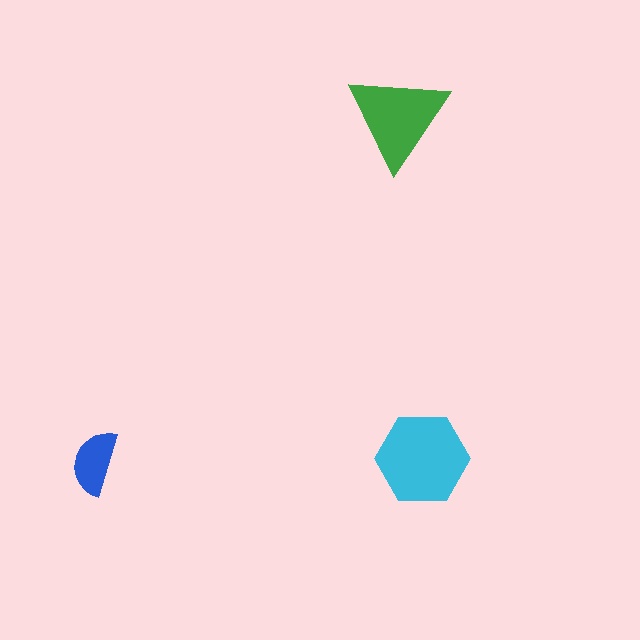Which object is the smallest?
The blue semicircle.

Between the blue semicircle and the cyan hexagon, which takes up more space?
The cyan hexagon.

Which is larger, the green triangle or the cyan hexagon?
The cyan hexagon.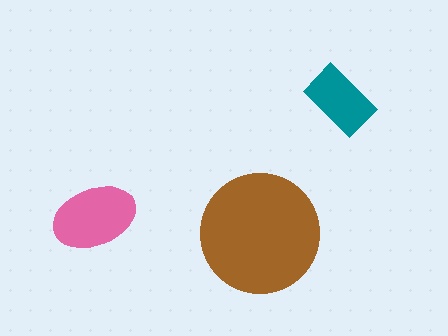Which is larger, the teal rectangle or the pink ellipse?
The pink ellipse.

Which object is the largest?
The brown circle.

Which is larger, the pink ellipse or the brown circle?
The brown circle.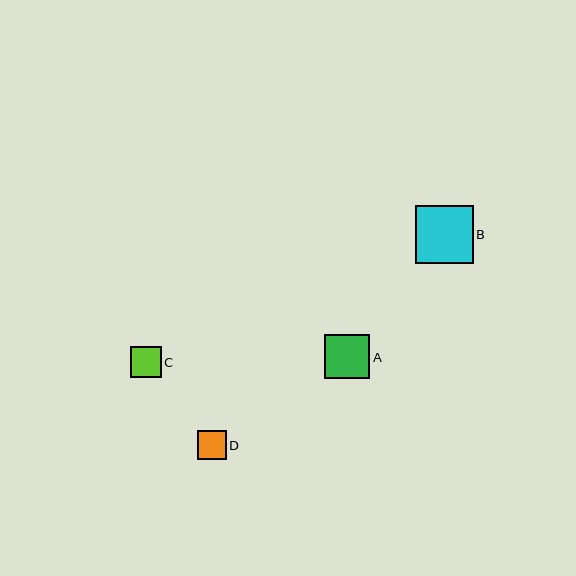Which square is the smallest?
Square D is the smallest with a size of approximately 29 pixels.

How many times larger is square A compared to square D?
Square A is approximately 1.5 times the size of square D.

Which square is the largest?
Square B is the largest with a size of approximately 58 pixels.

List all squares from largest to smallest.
From largest to smallest: B, A, C, D.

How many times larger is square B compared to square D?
Square B is approximately 2.0 times the size of square D.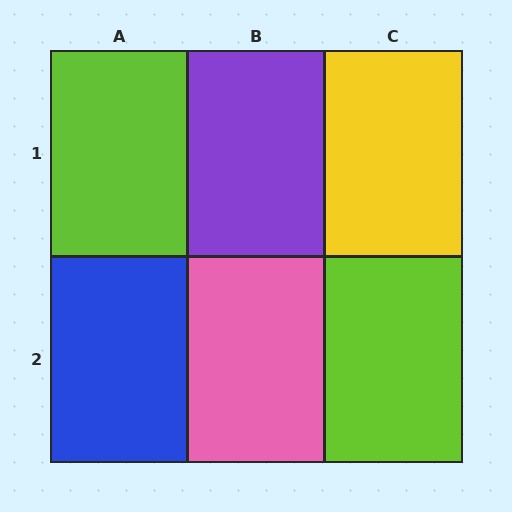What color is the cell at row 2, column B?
Pink.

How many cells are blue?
1 cell is blue.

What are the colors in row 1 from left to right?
Lime, purple, yellow.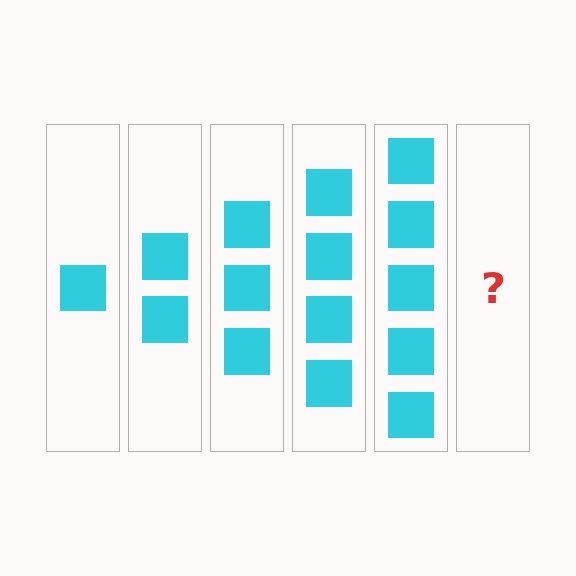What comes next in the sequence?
The next element should be 6 squares.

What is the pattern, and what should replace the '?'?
The pattern is that each step adds one more square. The '?' should be 6 squares.